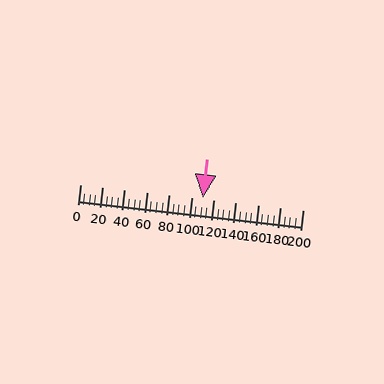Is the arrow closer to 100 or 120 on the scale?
The arrow is closer to 120.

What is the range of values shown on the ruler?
The ruler shows values from 0 to 200.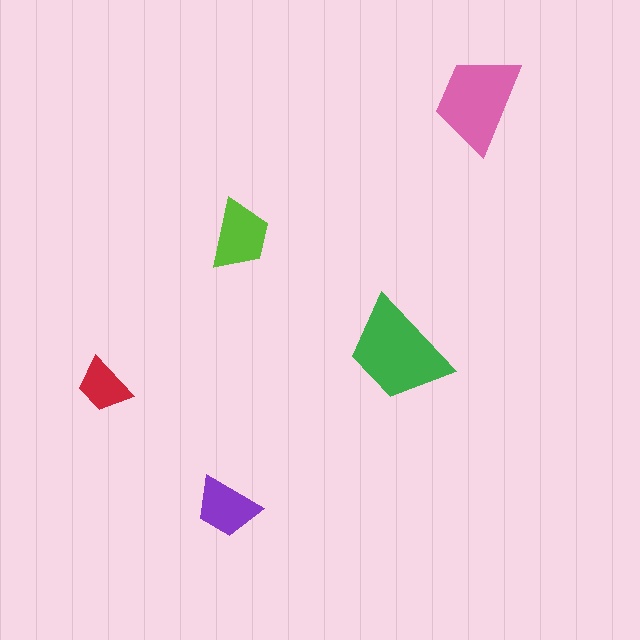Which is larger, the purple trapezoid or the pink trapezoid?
The pink one.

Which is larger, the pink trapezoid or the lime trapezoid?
The pink one.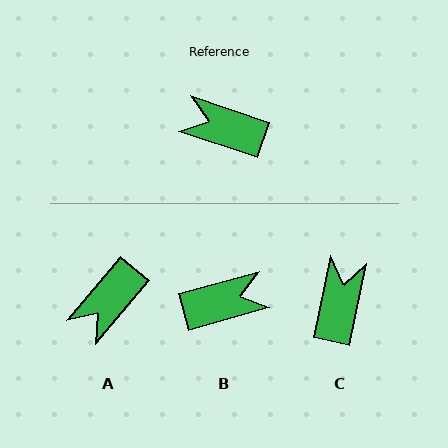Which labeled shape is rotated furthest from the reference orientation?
B, about 146 degrees away.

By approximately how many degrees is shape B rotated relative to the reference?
Approximately 146 degrees clockwise.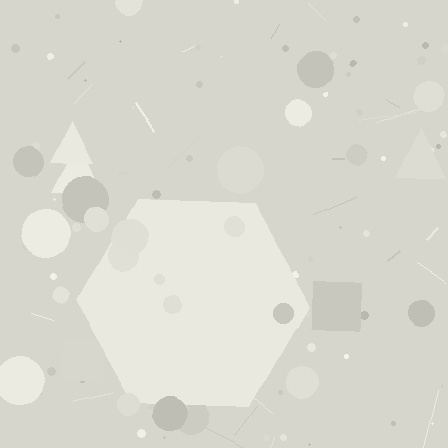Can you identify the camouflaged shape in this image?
The camouflaged shape is a hexagon.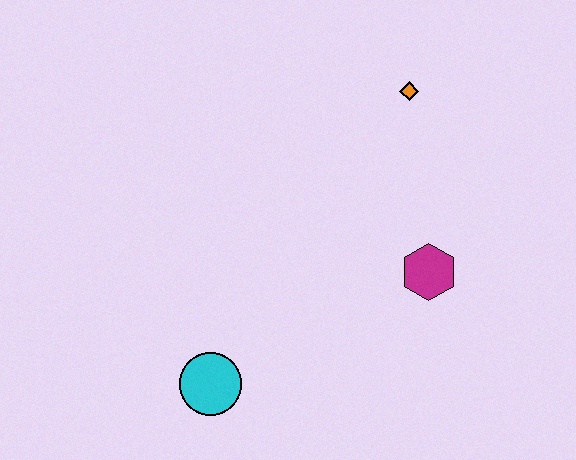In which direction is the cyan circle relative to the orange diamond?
The cyan circle is below the orange diamond.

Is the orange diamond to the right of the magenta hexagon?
No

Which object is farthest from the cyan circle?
The orange diamond is farthest from the cyan circle.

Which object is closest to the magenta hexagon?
The orange diamond is closest to the magenta hexagon.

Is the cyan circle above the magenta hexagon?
No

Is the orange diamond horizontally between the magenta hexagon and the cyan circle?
Yes